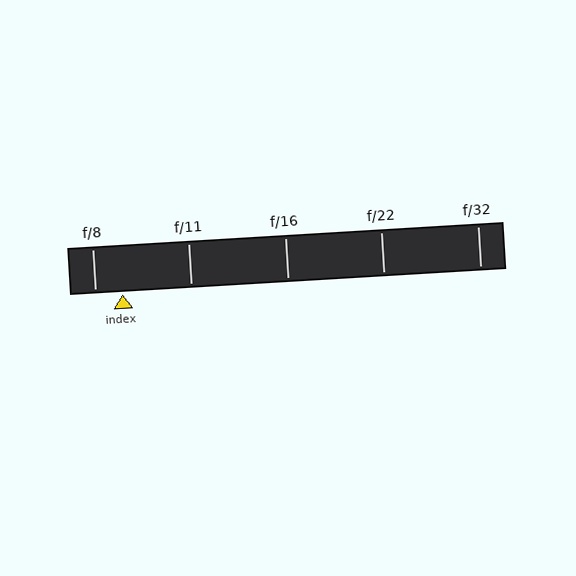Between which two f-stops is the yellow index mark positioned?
The index mark is between f/8 and f/11.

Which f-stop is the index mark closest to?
The index mark is closest to f/8.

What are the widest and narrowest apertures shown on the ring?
The widest aperture shown is f/8 and the narrowest is f/32.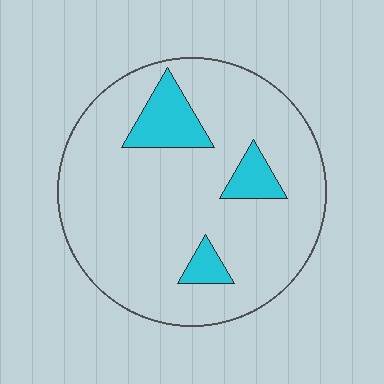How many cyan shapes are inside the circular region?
3.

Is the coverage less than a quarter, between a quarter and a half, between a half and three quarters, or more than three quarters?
Less than a quarter.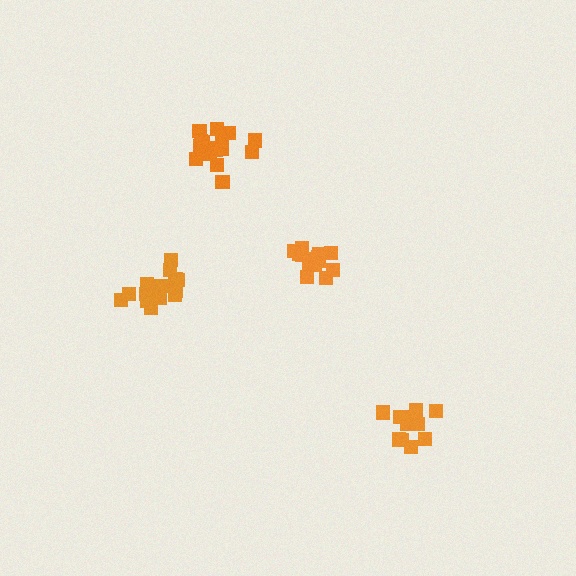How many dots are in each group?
Group 1: 18 dots, Group 2: 14 dots, Group 3: 17 dots, Group 4: 13 dots (62 total).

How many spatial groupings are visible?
There are 4 spatial groupings.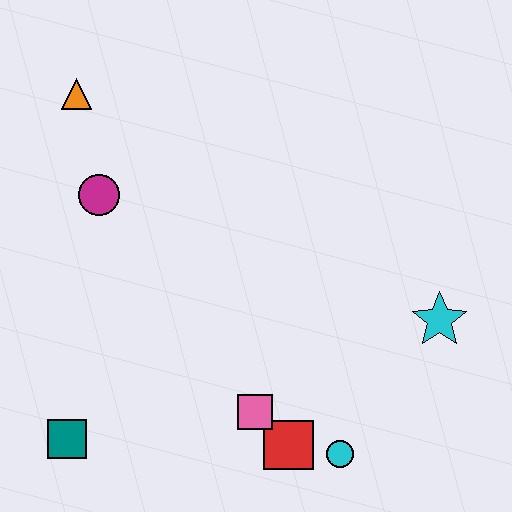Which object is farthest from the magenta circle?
The cyan star is farthest from the magenta circle.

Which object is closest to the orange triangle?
The magenta circle is closest to the orange triangle.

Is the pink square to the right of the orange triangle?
Yes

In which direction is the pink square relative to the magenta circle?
The pink square is below the magenta circle.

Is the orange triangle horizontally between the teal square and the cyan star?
Yes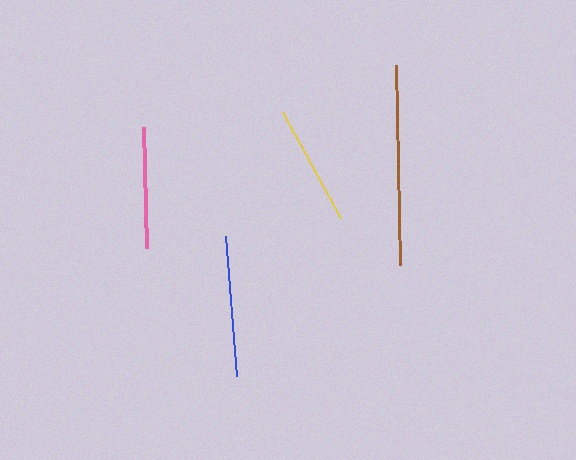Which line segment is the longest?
The brown line is the longest at approximately 201 pixels.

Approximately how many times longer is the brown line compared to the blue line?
The brown line is approximately 1.4 times the length of the blue line.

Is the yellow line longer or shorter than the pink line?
The pink line is longer than the yellow line.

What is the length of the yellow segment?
The yellow segment is approximately 121 pixels long.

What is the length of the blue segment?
The blue segment is approximately 140 pixels long.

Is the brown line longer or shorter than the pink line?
The brown line is longer than the pink line.